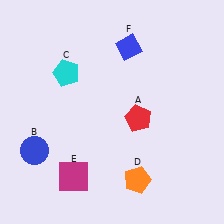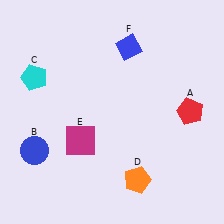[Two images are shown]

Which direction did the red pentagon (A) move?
The red pentagon (A) moved right.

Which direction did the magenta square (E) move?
The magenta square (E) moved up.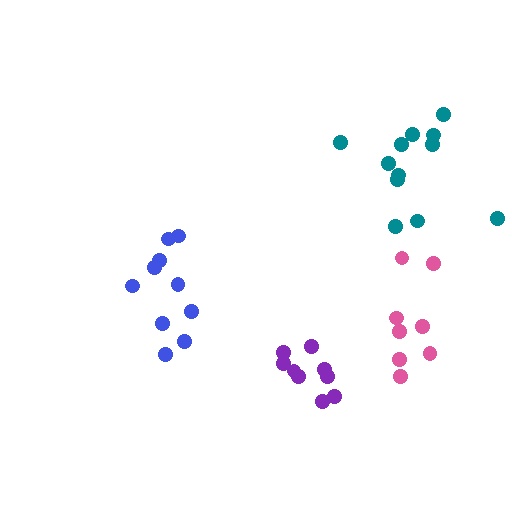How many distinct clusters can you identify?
There are 4 distinct clusters.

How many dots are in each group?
Group 1: 10 dots, Group 2: 12 dots, Group 3: 9 dots, Group 4: 8 dots (39 total).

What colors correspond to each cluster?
The clusters are colored: blue, teal, purple, pink.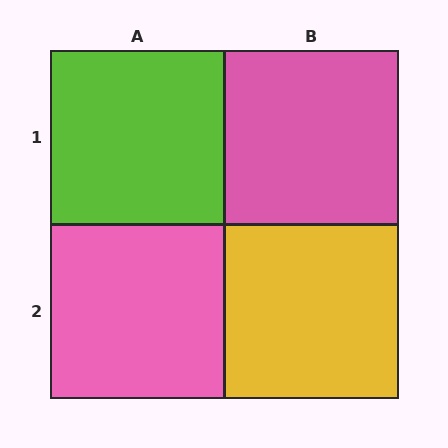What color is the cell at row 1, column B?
Pink.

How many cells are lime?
1 cell is lime.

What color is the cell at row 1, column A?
Lime.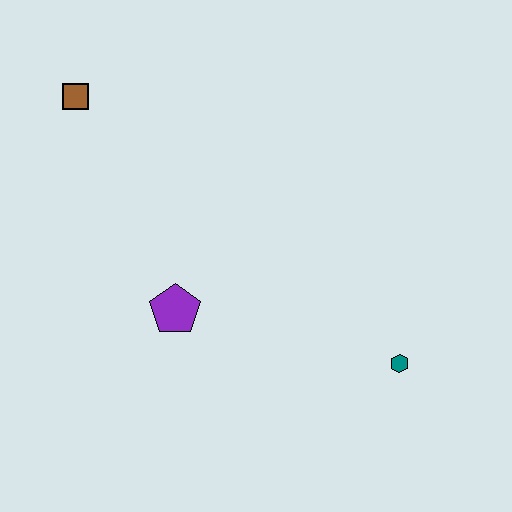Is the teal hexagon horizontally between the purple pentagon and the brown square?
No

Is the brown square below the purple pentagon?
No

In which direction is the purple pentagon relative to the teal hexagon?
The purple pentagon is to the left of the teal hexagon.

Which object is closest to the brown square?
The purple pentagon is closest to the brown square.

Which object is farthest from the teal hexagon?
The brown square is farthest from the teal hexagon.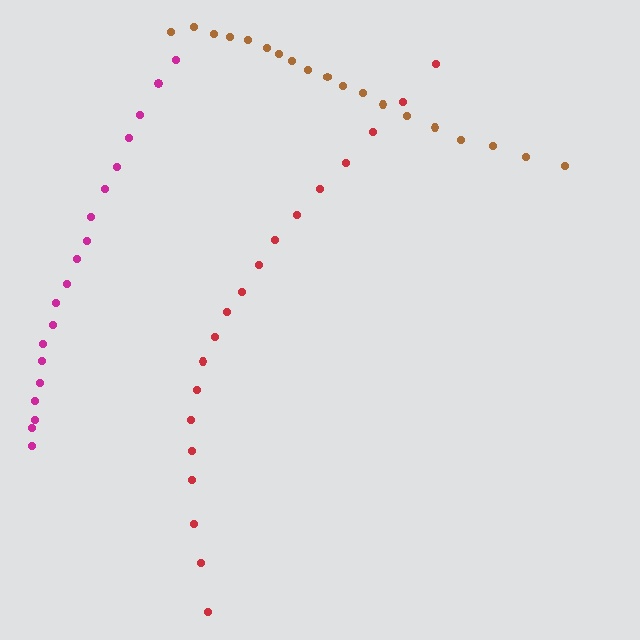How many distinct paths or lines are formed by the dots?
There are 3 distinct paths.